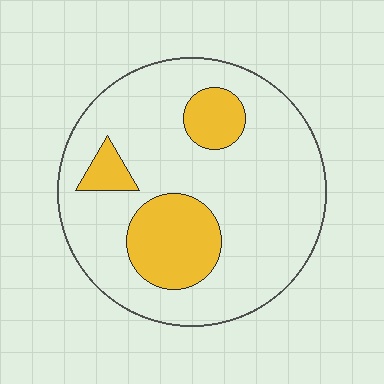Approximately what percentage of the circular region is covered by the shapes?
Approximately 20%.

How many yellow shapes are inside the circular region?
3.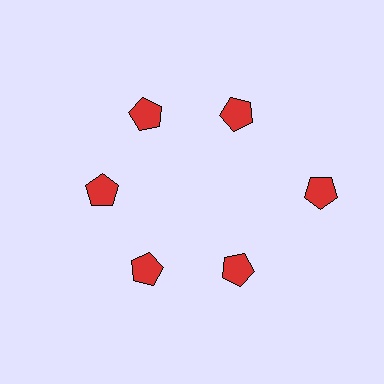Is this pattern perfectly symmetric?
No. The 6 red pentagons are arranged in a ring, but one element near the 3 o'clock position is pushed outward from the center, breaking the 6-fold rotational symmetry.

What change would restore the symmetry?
The symmetry would be restored by moving it inward, back onto the ring so that all 6 pentagons sit at equal angles and equal distance from the center.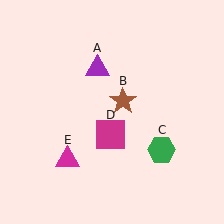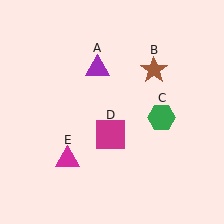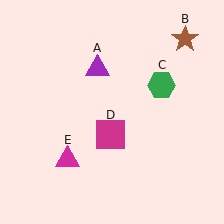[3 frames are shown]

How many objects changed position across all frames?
2 objects changed position: brown star (object B), green hexagon (object C).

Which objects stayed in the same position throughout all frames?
Purple triangle (object A) and magenta square (object D) and magenta triangle (object E) remained stationary.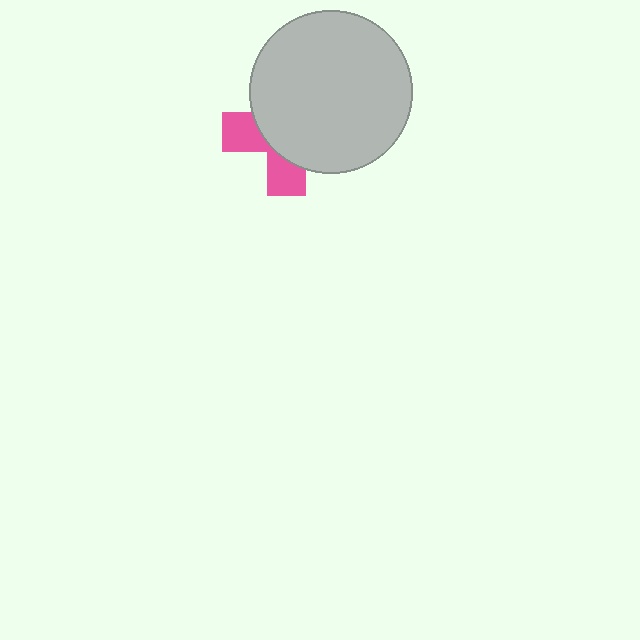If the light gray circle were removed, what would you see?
You would see the complete pink cross.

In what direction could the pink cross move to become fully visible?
The pink cross could move toward the lower-left. That would shift it out from behind the light gray circle entirely.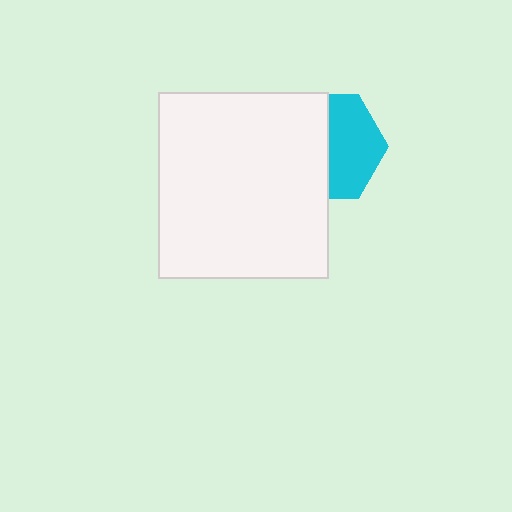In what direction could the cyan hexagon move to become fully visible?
The cyan hexagon could move right. That would shift it out from behind the white rectangle entirely.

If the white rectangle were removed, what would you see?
You would see the complete cyan hexagon.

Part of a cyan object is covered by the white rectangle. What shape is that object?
It is a hexagon.